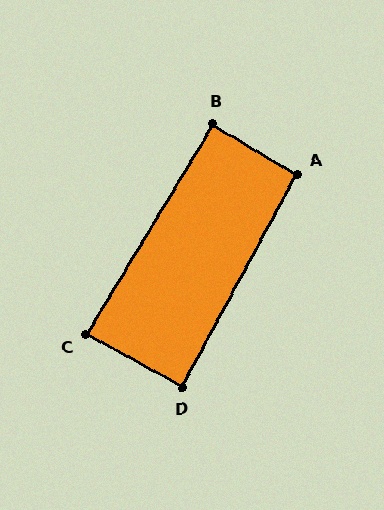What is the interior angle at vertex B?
Approximately 90 degrees (approximately right).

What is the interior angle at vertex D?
Approximately 90 degrees (approximately right).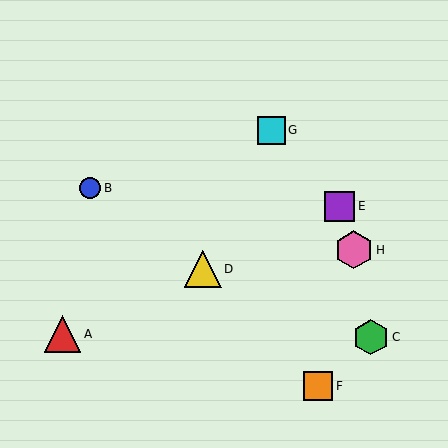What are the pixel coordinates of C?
Object C is at (371, 337).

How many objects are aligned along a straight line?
3 objects (A, D, E) are aligned along a straight line.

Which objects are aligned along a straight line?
Objects A, D, E are aligned along a straight line.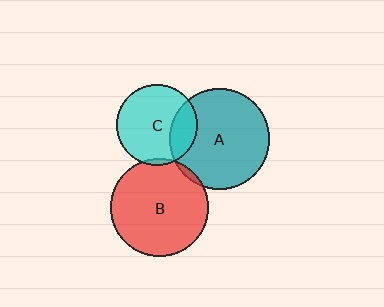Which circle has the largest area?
Circle A (teal).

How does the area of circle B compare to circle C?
Approximately 1.5 times.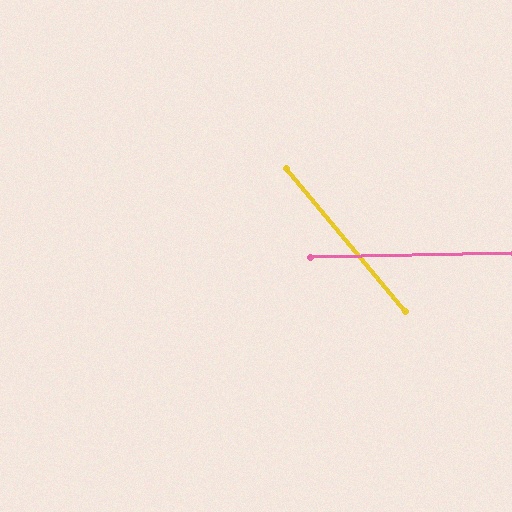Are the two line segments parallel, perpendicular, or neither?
Neither parallel nor perpendicular — they differ by about 51°.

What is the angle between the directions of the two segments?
Approximately 51 degrees.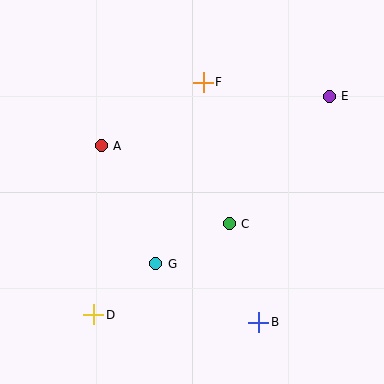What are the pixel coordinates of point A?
Point A is at (101, 146).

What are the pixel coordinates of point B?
Point B is at (258, 322).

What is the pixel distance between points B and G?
The distance between B and G is 118 pixels.